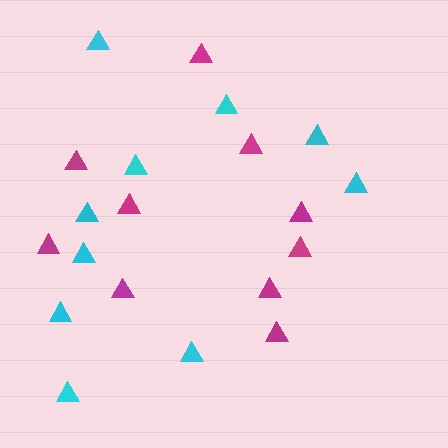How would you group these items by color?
There are 2 groups: one group of cyan triangles (10) and one group of magenta triangles (10).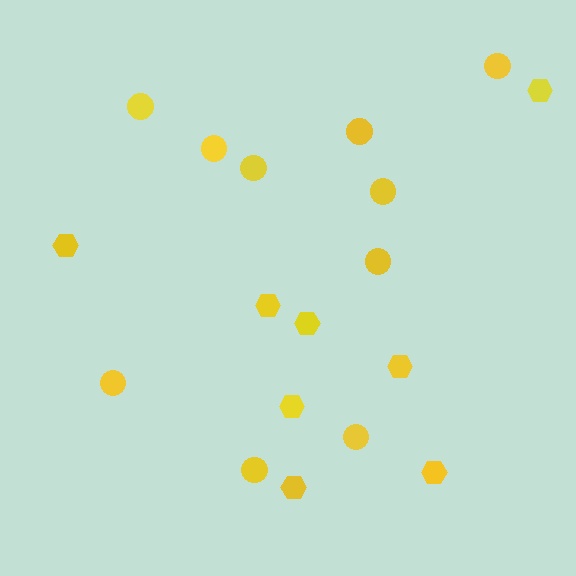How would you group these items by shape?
There are 2 groups: one group of hexagons (8) and one group of circles (10).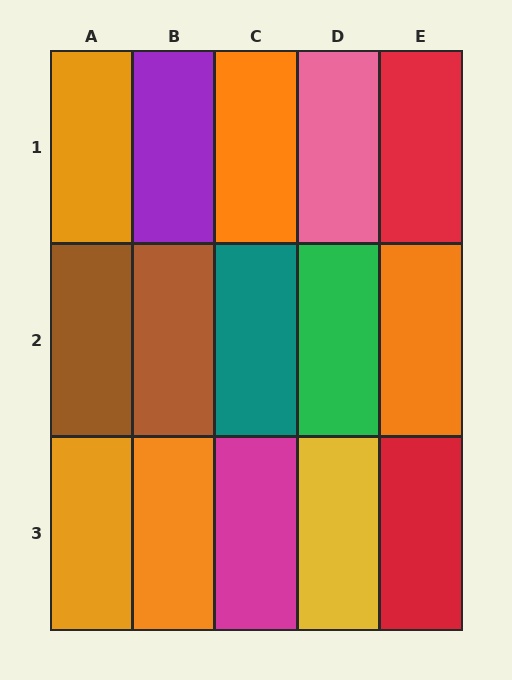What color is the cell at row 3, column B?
Orange.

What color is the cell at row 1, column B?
Purple.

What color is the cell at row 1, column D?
Pink.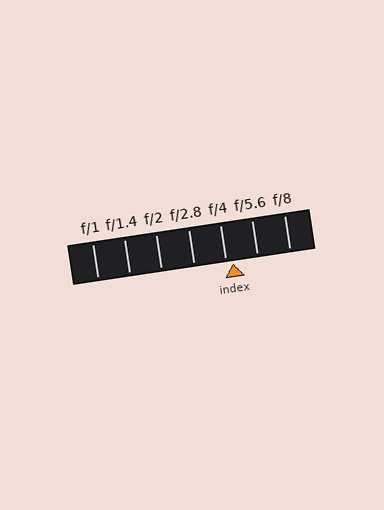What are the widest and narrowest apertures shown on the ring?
The widest aperture shown is f/1 and the narrowest is f/8.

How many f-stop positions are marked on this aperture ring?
There are 7 f-stop positions marked.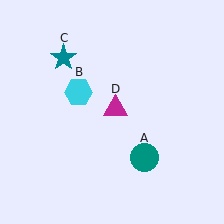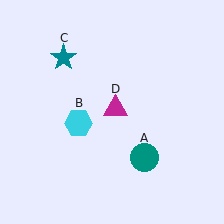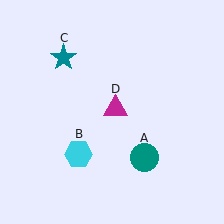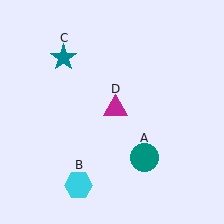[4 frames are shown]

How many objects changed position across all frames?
1 object changed position: cyan hexagon (object B).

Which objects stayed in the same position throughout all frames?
Teal circle (object A) and teal star (object C) and magenta triangle (object D) remained stationary.